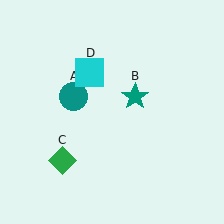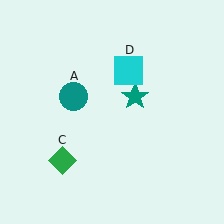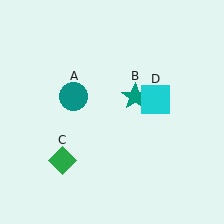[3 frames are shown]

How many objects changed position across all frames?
1 object changed position: cyan square (object D).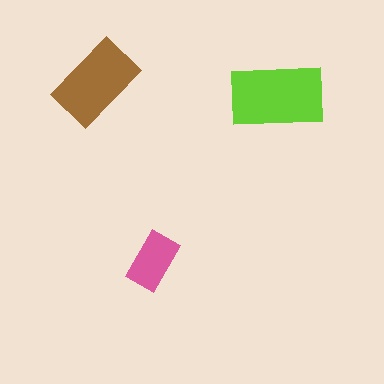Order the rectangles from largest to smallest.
the lime one, the brown one, the pink one.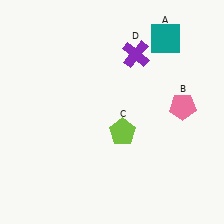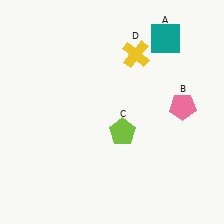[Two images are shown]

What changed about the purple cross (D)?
In Image 1, D is purple. In Image 2, it changed to yellow.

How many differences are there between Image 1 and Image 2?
There is 1 difference between the two images.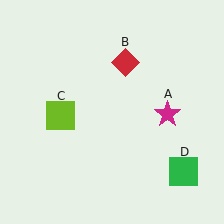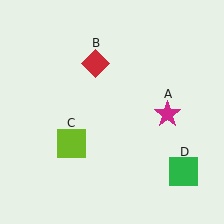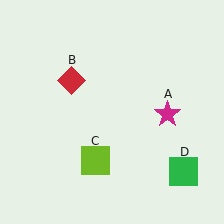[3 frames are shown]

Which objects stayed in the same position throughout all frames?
Magenta star (object A) and green square (object D) remained stationary.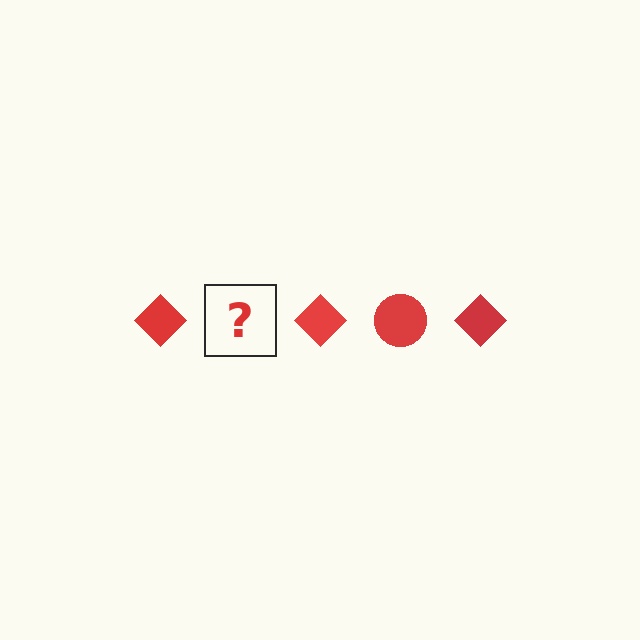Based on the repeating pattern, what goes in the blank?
The blank should be a red circle.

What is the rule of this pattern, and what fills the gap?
The rule is that the pattern cycles through diamond, circle shapes in red. The gap should be filled with a red circle.